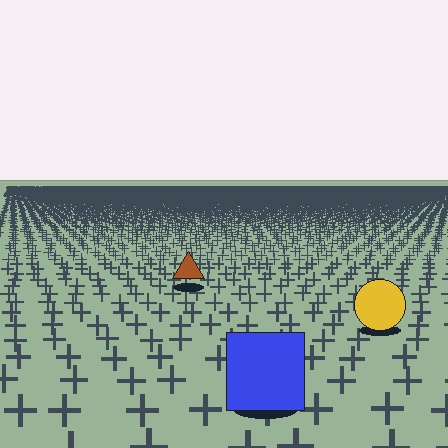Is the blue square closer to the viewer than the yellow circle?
Yes. The blue square is closer — you can tell from the texture gradient: the ground texture is coarser near it.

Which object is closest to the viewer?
The blue square is closest. The texture marks near it are larger and more spread out.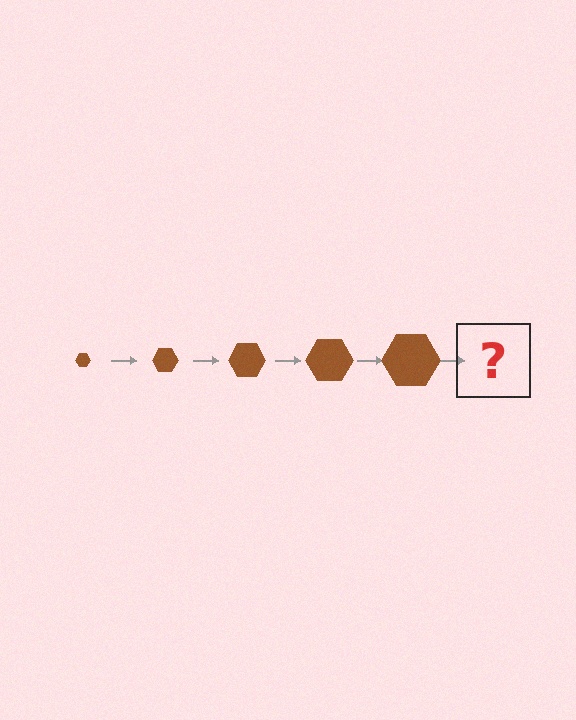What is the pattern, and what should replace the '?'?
The pattern is that the hexagon gets progressively larger each step. The '?' should be a brown hexagon, larger than the previous one.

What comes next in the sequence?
The next element should be a brown hexagon, larger than the previous one.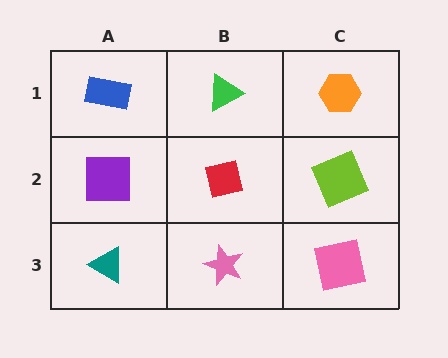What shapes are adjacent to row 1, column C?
A lime square (row 2, column C), a green triangle (row 1, column B).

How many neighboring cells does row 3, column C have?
2.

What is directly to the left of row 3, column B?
A teal triangle.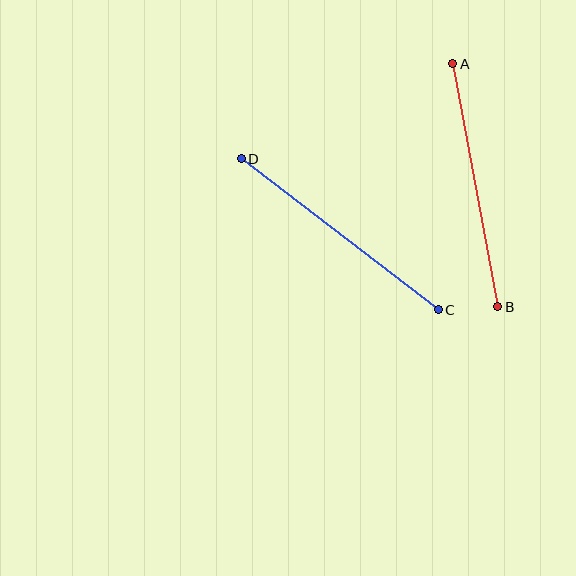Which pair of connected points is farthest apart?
Points C and D are farthest apart.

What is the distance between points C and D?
The distance is approximately 248 pixels.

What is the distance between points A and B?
The distance is approximately 247 pixels.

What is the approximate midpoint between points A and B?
The midpoint is at approximately (475, 185) pixels.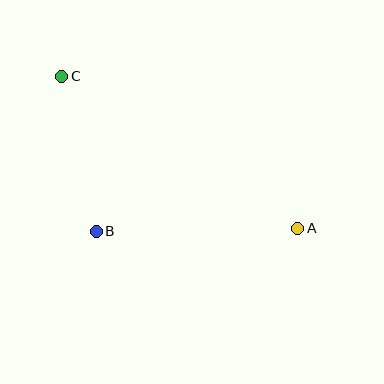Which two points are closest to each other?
Points B and C are closest to each other.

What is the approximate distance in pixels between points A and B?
The distance between A and B is approximately 201 pixels.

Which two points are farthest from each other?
Points A and C are farthest from each other.